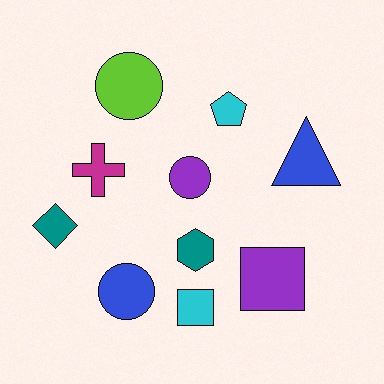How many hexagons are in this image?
There is 1 hexagon.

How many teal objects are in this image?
There are 2 teal objects.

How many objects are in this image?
There are 10 objects.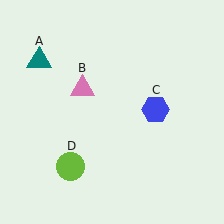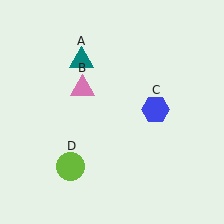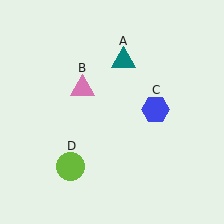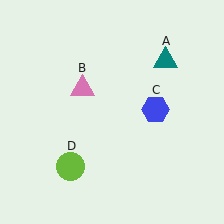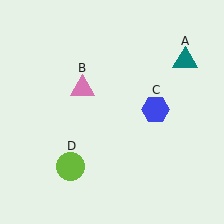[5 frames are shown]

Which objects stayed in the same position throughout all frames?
Pink triangle (object B) and blue hexagon (object C) and lime circle (object D) remained stationary.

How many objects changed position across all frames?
1 object changed position: teal triangle (object A).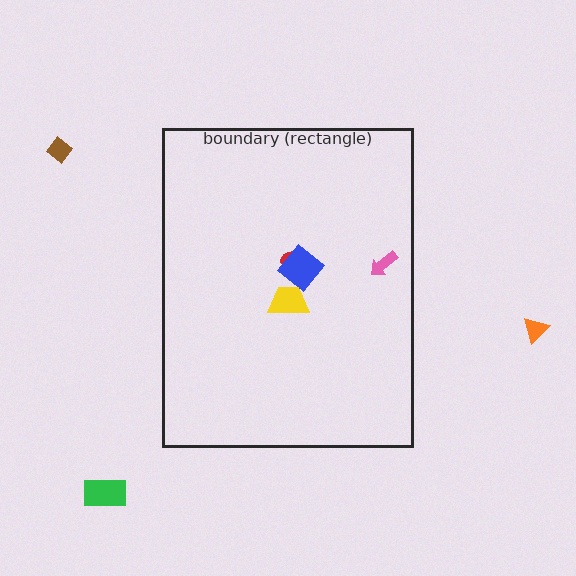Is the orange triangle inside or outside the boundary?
Outside.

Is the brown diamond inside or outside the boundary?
Outside.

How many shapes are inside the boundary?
4 inside, 3 outside.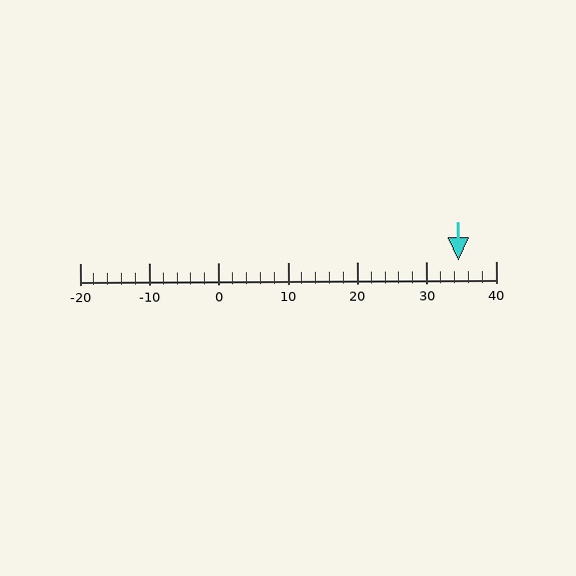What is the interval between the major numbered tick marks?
The major tick marks are spaced 10 units apart.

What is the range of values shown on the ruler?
The ruler shows values from -20 to 40.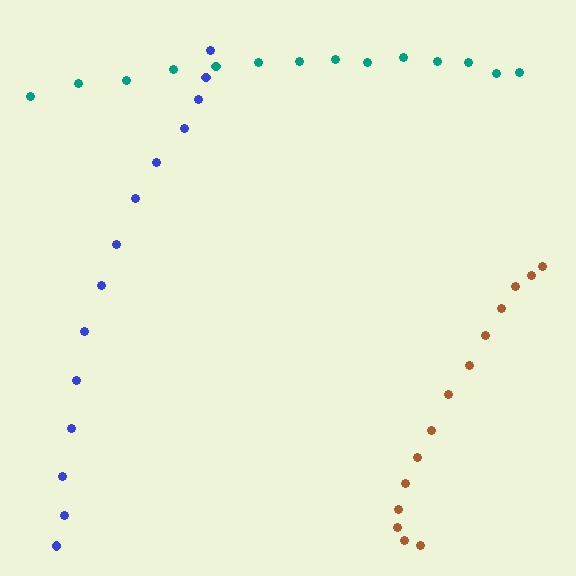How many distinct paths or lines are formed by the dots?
There are 3 distinct paths.